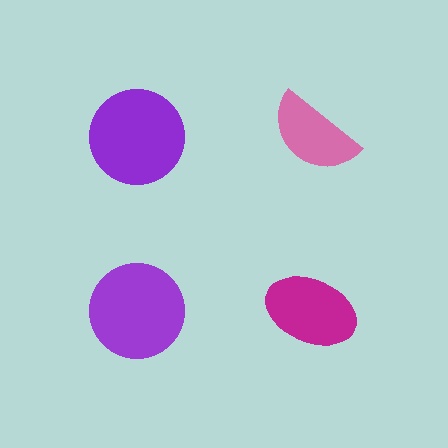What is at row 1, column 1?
A purple circle.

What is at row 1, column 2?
A pink semicircle.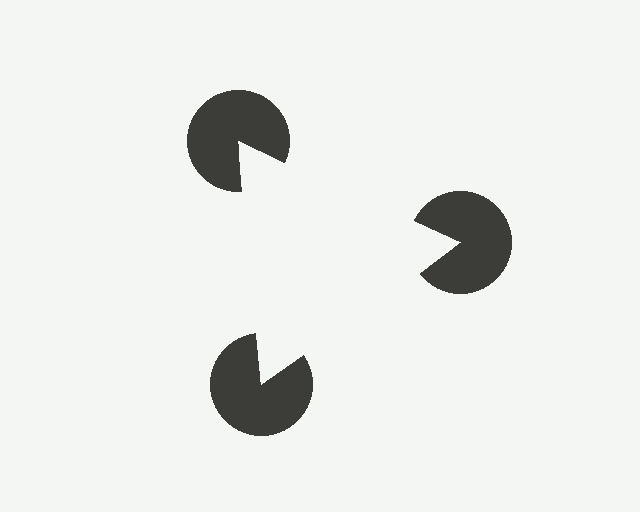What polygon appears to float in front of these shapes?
An illusory triangle — its edges are inferred from the aligned wedge cuts in the pac-man discs, not physically drawn.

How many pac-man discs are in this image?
There are 3 — one at each vertex of the illusory triangle.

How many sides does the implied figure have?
3 sides.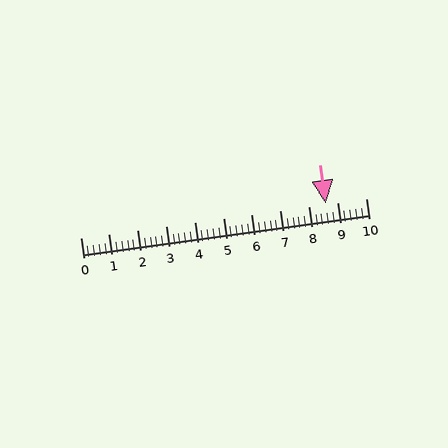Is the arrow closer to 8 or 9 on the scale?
The arrow is closer to 9.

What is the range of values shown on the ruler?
The ruler shows values from 0 to 10.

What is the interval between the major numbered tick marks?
The major tick marks are spaced 1 units apart.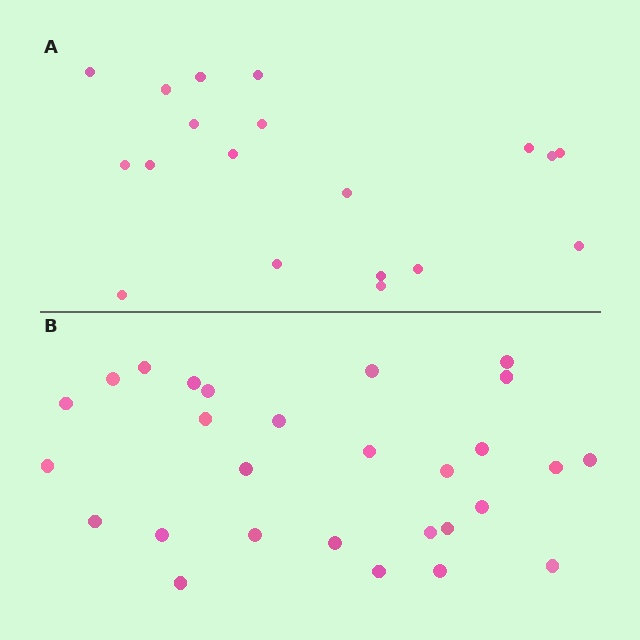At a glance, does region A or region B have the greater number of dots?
Region B (the bottom region) has more dots.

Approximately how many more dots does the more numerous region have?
Region B has roughly 8 or so more dots than region A.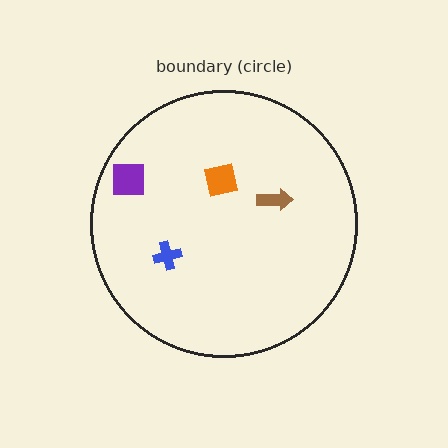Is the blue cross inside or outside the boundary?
Inside.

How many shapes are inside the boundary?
4 inside, 0 outside.